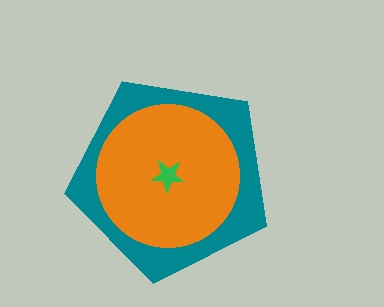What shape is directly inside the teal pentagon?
The orange circle.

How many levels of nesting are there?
3.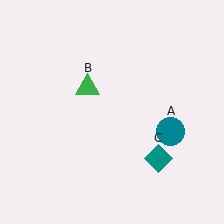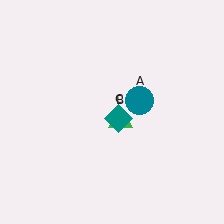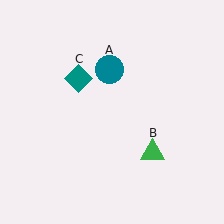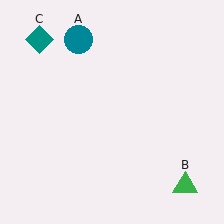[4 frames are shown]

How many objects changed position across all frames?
3 objects changed position: teal circle (object A), green triangle (object B), teal diamond (object C).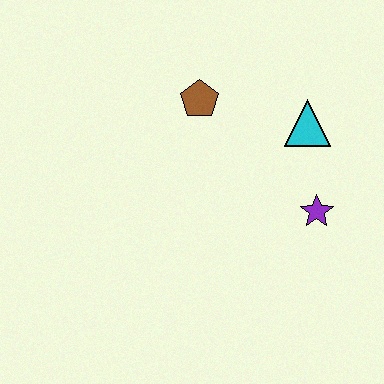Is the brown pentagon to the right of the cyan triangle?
No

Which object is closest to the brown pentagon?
The cyan triangle is closest to the brown pentagon.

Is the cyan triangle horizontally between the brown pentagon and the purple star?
Yes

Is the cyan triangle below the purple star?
No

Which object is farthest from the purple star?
The brown pentagon is farthest from the purple star.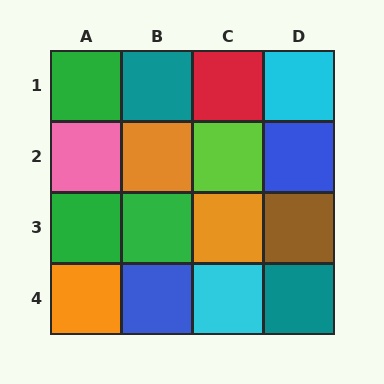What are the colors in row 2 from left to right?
Pink, orange, lime, blue.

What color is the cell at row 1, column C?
Red.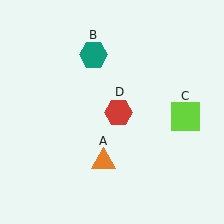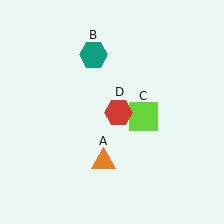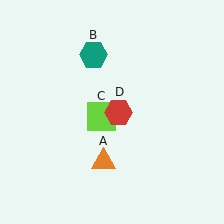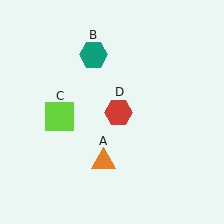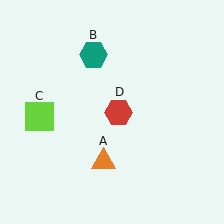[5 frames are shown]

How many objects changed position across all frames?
1 object changed position: lime square (object C).